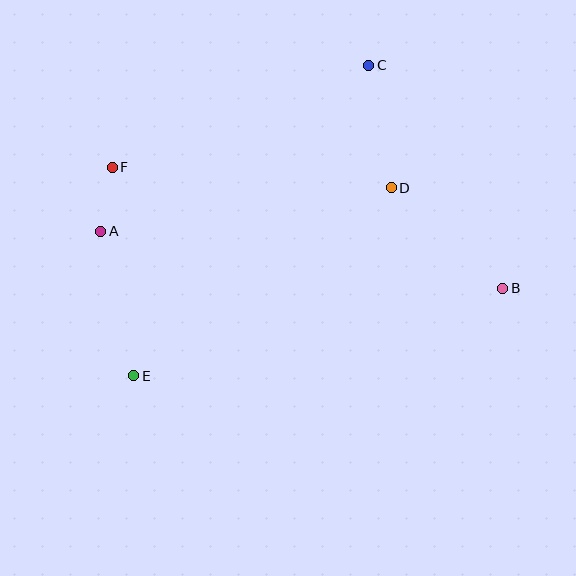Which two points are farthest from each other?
Points B and F are farthest from each other.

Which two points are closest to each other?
Points A and F are closest to each other.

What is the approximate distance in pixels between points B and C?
The distance between B and C is approximately 260 pixels.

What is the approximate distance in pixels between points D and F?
The distance between D and F is approximately 280 pixels.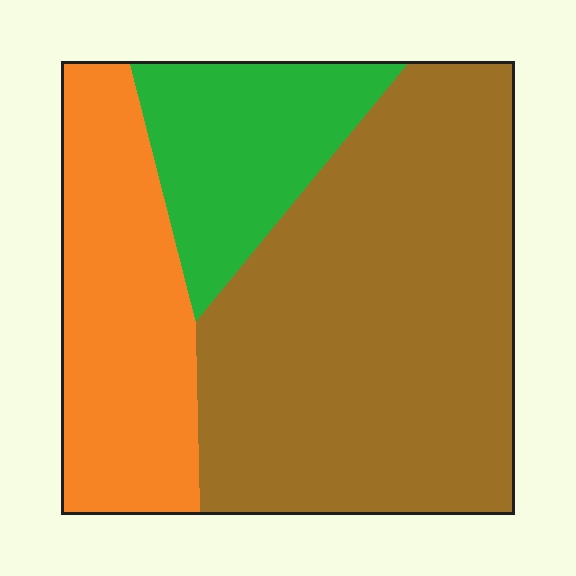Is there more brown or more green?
Brown.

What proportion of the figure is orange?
Orange takes up about one quarter (1/4) of the figure.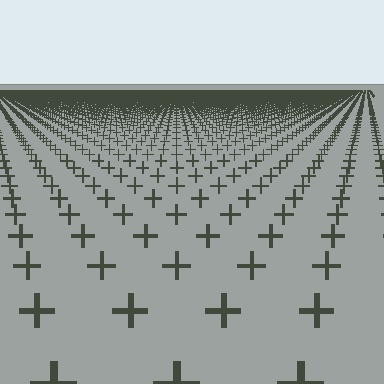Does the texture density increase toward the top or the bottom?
Density increases toward the top.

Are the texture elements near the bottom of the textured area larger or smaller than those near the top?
Larger. Near the bottom, elements are closer to the viewer and appear at a bigger on-screen size.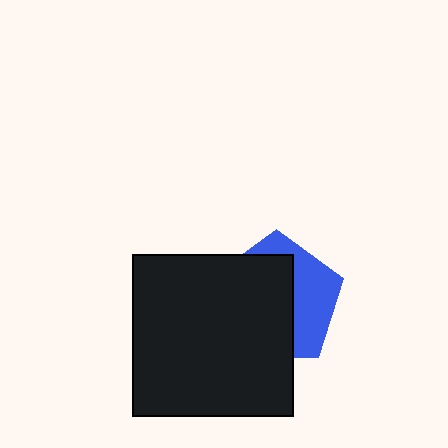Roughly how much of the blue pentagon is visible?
A small part of it is visible (roughly 39%).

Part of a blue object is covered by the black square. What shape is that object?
It is a pentagon.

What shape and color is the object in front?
The object in front is a black square.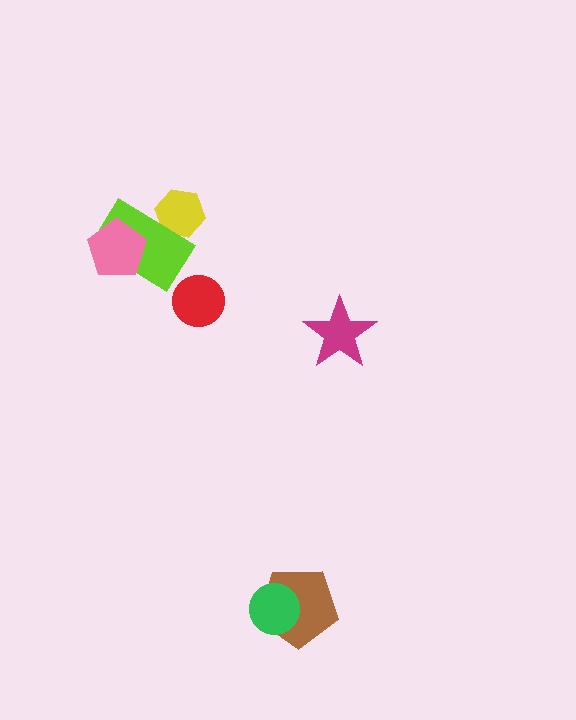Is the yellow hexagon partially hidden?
Yes, it is partially covered by another shape.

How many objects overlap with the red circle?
0 objects overlap with the red circle.